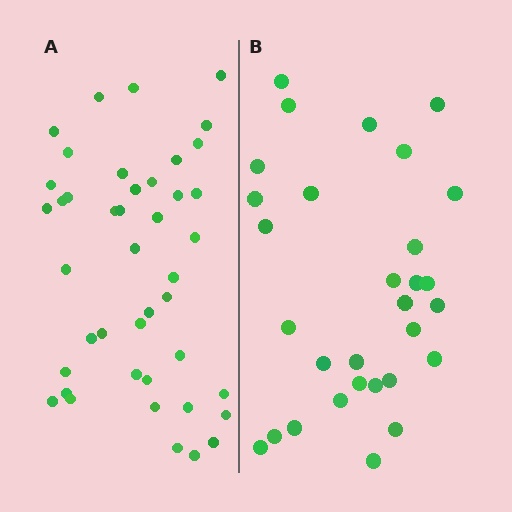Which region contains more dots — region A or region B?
Region A (the left region) has more dots.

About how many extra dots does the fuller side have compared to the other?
Region A has approximately 15 more dots than region B.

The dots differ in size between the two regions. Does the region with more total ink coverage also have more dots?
No. Region B has more total ink coverage because its dots are larger, but region A actually contains more individual dots. Total area can be misleading — the number of items is what matters here.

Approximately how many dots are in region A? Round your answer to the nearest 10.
About 40 dots. (The exact count is 43, which rounds to 40.)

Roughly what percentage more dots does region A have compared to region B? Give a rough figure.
About 45% more.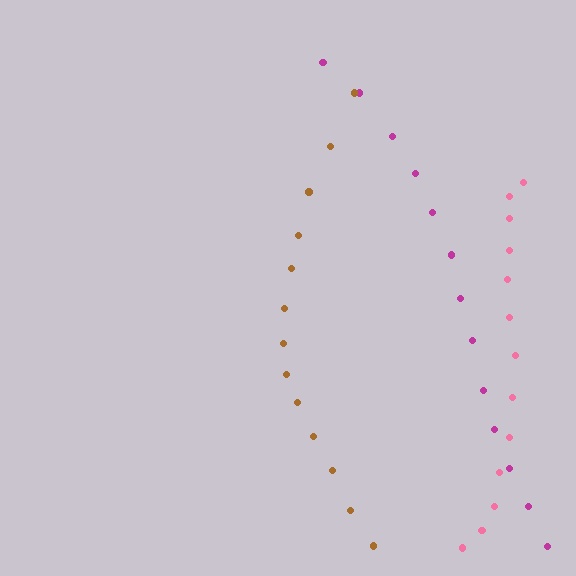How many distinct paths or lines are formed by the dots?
There are 3 distinct paths.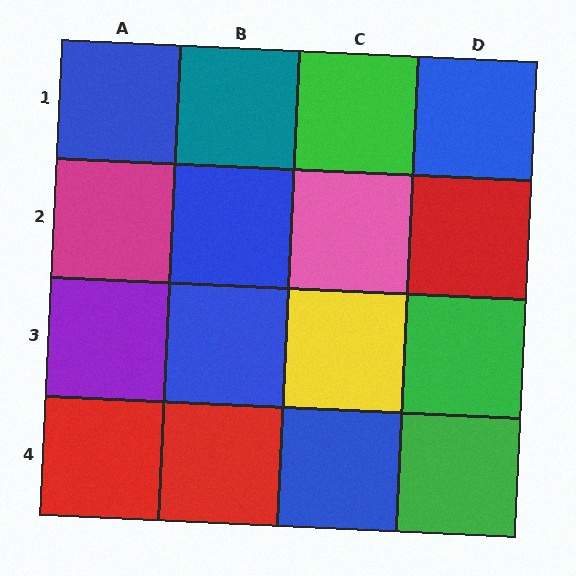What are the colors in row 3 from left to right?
Purple, blue, yellow, green.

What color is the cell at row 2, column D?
Red.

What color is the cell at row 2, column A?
Magenta.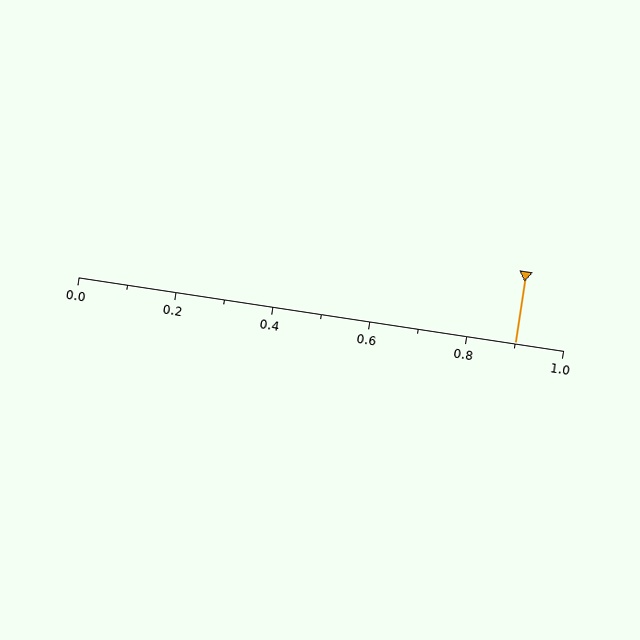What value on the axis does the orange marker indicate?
The marker indicates approximately 0.9.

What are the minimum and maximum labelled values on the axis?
The axis runs from 0.0 to 1.0.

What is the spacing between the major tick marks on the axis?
The major ticks are spaced 0.2 apart.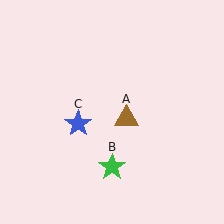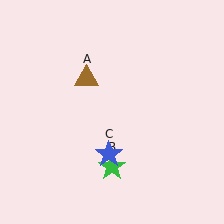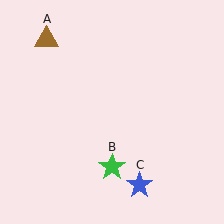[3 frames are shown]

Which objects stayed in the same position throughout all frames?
Green star (object B) remained stationary.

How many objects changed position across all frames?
2 objects changed position: brown triangle (object A), blue star (object C).